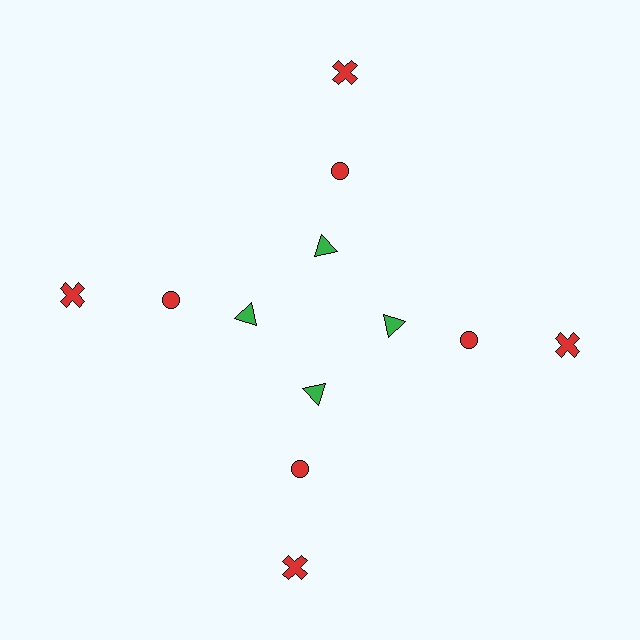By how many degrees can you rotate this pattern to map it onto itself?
The pattern maps onto itself every 90 degrees of rotation.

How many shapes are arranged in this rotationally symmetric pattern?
There are 12 shapes, arranged in 4 groups of 3.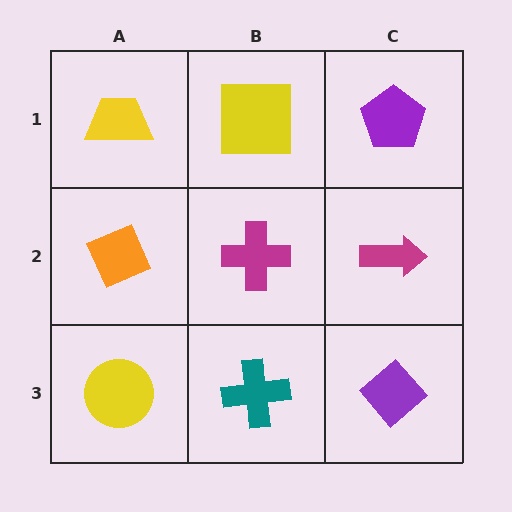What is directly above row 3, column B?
A magenta cross.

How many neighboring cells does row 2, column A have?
3.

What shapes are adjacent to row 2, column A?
A yellow trapezoid (row 1, column A), a yellow circle (row 3, column A), a magenta cross (row 2, column B).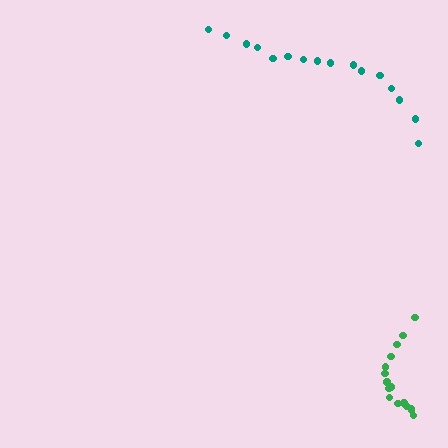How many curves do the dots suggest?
There are 2 distinct paths.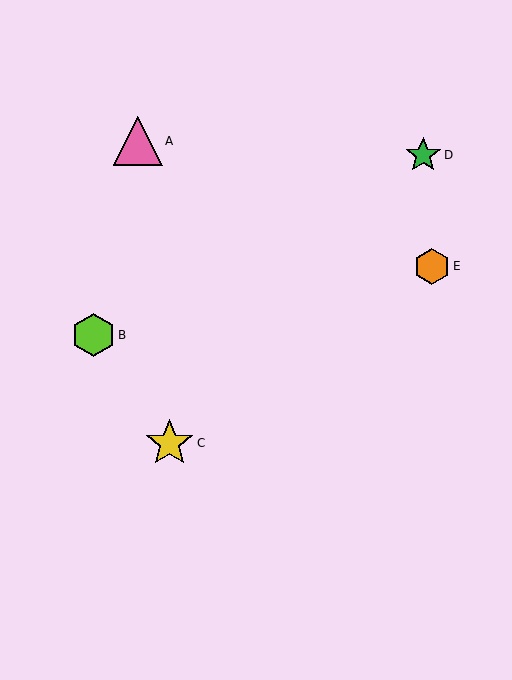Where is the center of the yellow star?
The center of the yellow star is at (169, 443).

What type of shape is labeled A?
Shape A is a pink triangle.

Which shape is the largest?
The pink triangle (labeled A) is the largest.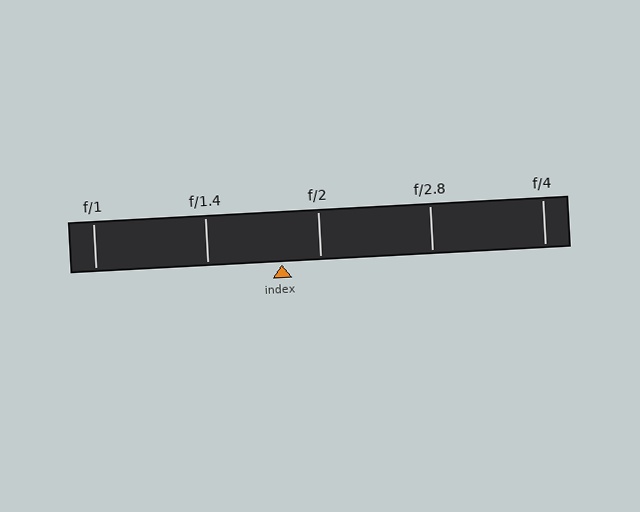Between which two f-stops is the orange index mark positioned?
The index mark is between f/1.4 and f/2.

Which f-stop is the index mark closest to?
The index mark is closest to f/2.